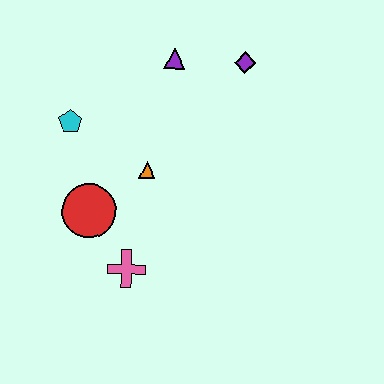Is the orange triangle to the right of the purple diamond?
No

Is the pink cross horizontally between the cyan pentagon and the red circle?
No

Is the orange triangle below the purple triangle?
Yes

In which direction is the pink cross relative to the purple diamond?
The pink cross is below the purple diamond.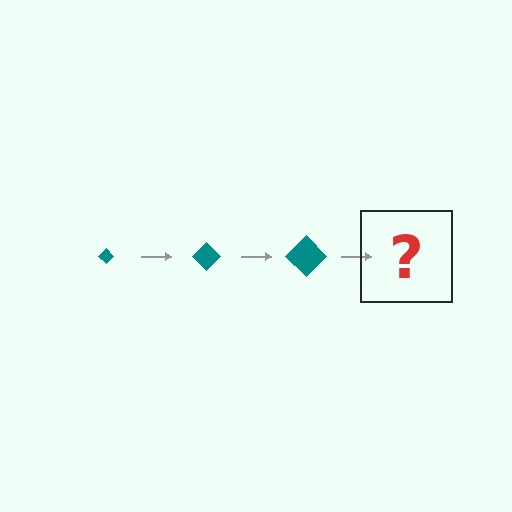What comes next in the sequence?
The next element should be a teal diamond, larger than the previous one.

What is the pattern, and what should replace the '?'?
The pattern is that the diamond gets progressively larger each step. The '?' should be a teal diamond, larger than the previous one.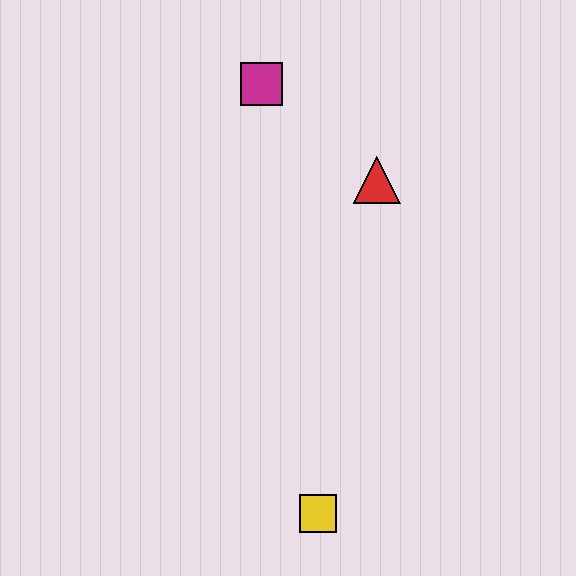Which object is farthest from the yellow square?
The magenta square is farthest from the yellow square.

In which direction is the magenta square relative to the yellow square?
The magenta square is above the yellow square.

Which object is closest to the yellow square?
The red triangle is closest to the yellow square.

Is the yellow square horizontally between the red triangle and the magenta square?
Yes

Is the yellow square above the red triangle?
No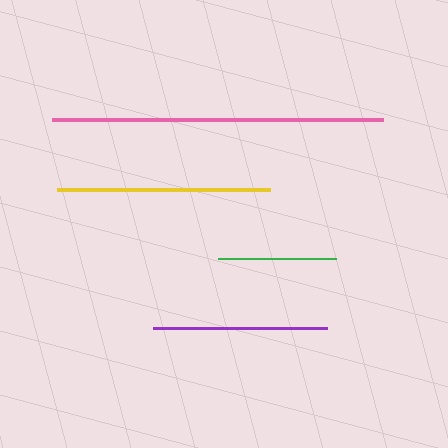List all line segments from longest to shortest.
From longest to shortest: pink, yellow, purple, green.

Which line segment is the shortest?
The green line is the shortest at approximately 118 pixels.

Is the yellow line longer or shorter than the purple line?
The yellow line is longer than the purple line.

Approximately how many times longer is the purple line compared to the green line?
The purple line is approximately 1.5 times the length of the green line.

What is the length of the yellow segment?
The yellow segment is approximately 214 pixels long.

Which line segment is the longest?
The pink line is the longest at approximately 330 pixels.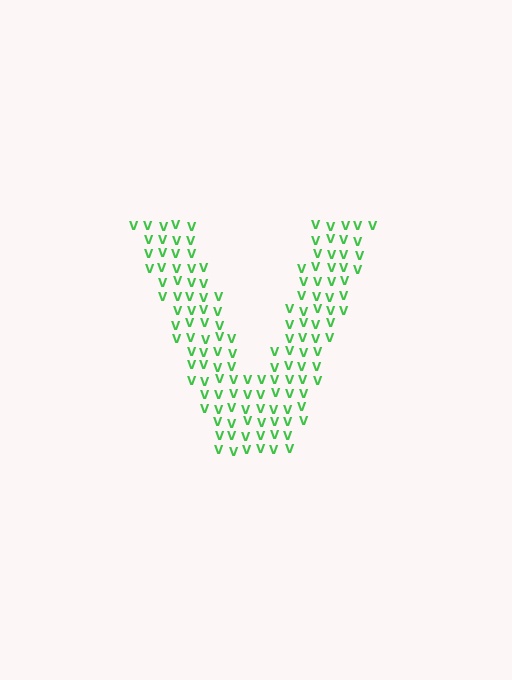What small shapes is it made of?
It is made of small letter V's.